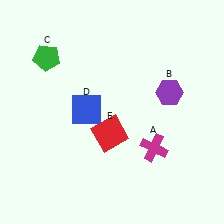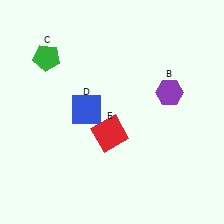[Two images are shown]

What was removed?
The magenta cross (A) was removed in Image 2.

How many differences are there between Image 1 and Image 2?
There is 1 difference between the two images.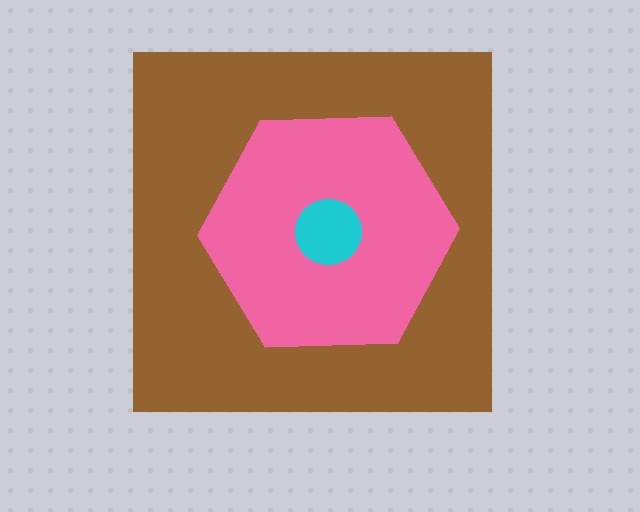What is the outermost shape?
The brown square.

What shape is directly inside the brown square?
The pink hexagon.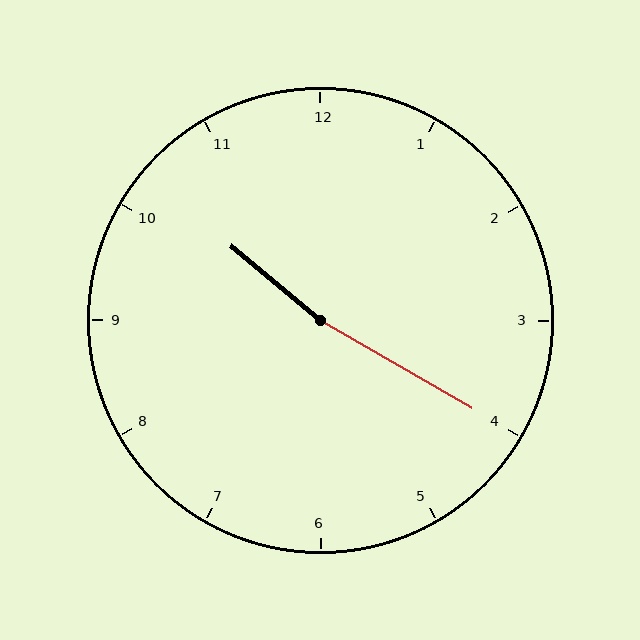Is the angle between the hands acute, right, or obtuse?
It is obtuse.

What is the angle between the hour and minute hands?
Approximately 170 degrees.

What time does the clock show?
10:20.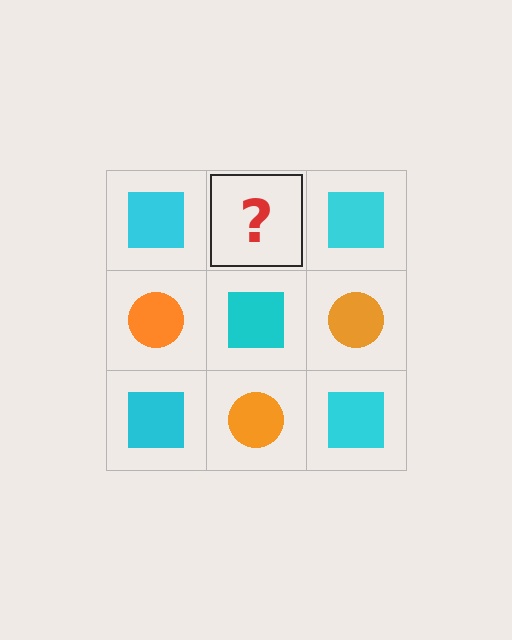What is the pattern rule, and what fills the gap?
The rule is that it alternates cyan square and orange circle in a checkerboard pattern. The gap should be filled with an orange circle.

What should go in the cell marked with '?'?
The missing cell should contain an orange circle.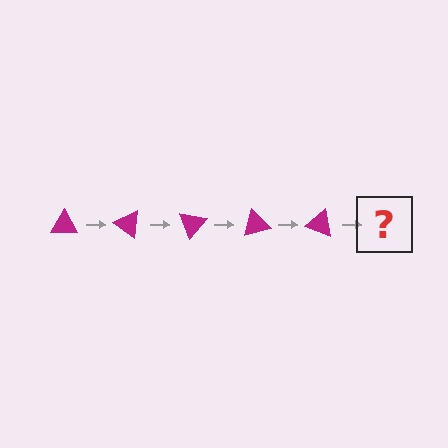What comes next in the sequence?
The next element should be a magenta triangle rotated 175 degrees.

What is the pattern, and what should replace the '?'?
The pattern is that the triangle rotates 35 degrees each step. The '?' should be a magenta triangle rotated 175 degrees.